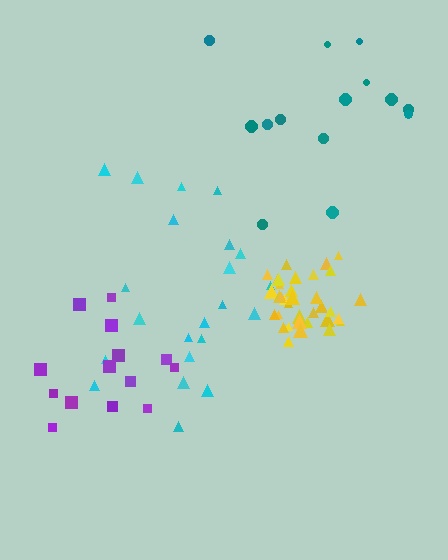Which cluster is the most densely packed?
Yellow.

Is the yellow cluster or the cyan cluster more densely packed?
Yellow.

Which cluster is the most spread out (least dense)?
Teal.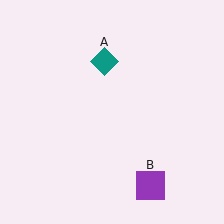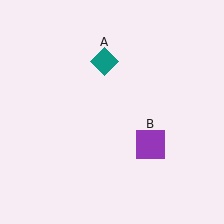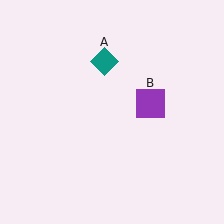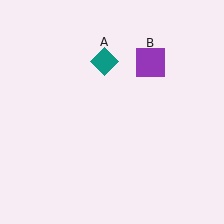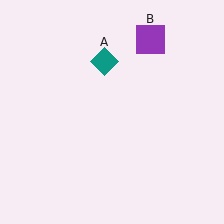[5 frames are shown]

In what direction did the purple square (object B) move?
The purple square (object B) moved up.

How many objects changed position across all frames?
1 object changed position: purple square (object B).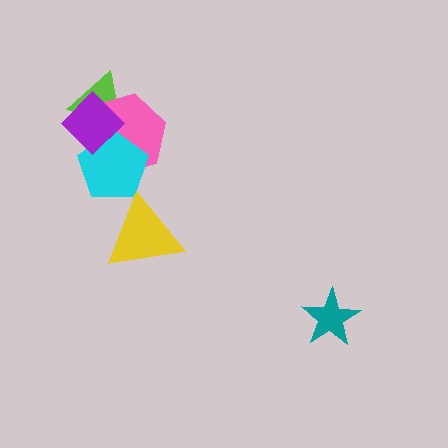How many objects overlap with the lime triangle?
2 objects overlap with the lime triangle.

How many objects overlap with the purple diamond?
3 objects overlap with the purple diamond.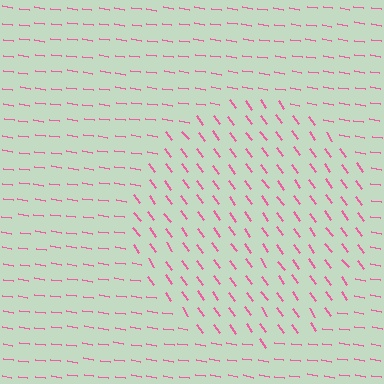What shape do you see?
I see a circle.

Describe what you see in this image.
The image is filled with small pink line segments. A circle region in the image has lines oriented differently from the surrounding lines, creating a visible texture boundary.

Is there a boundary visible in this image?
Yes, there is a texture boundary formed by a change in line orientation.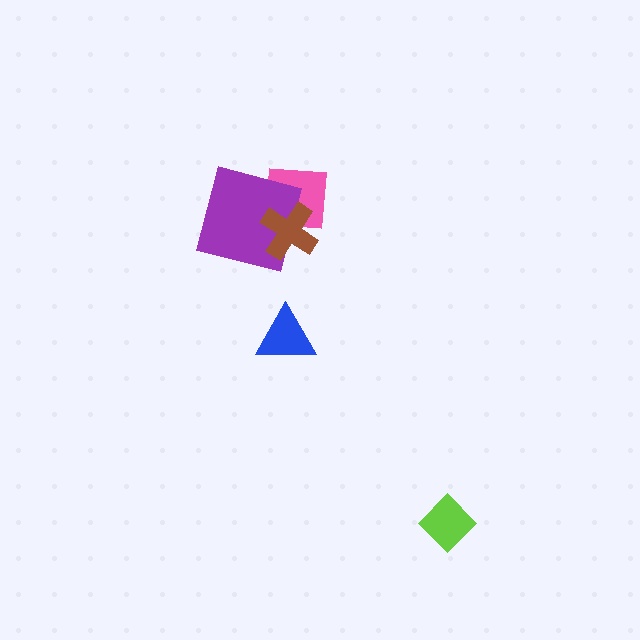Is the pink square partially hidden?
Yes, it is partially covered by another shape.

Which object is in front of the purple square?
The brown cross is in front of the purple square.